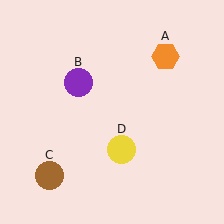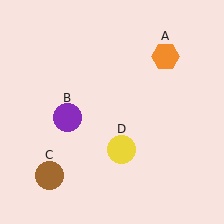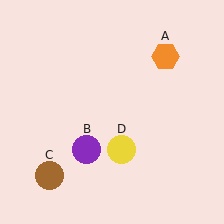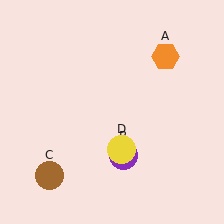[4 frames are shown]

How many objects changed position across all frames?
1 object changed position: purple circle (object B).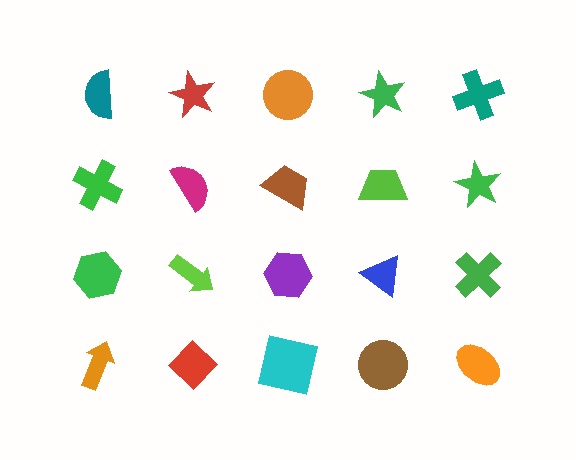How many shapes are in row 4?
5 shapes.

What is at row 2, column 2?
A magenta semicircle.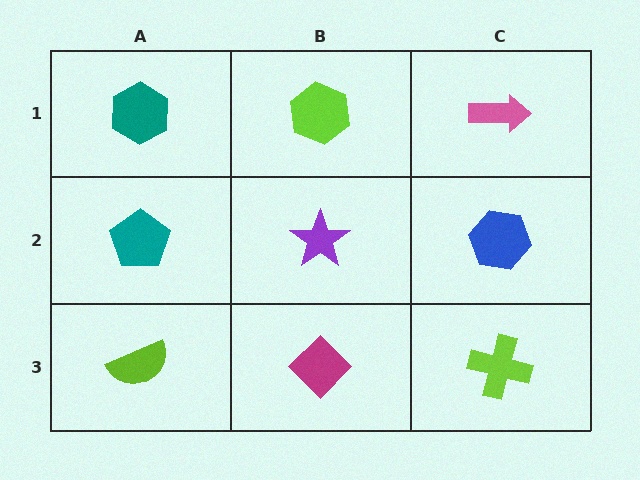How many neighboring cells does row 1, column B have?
3.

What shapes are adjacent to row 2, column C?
A pink arrow (row 1, column C), a lime cross (row 3, column C), a purple star (row 2, column B).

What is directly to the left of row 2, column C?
A purple star.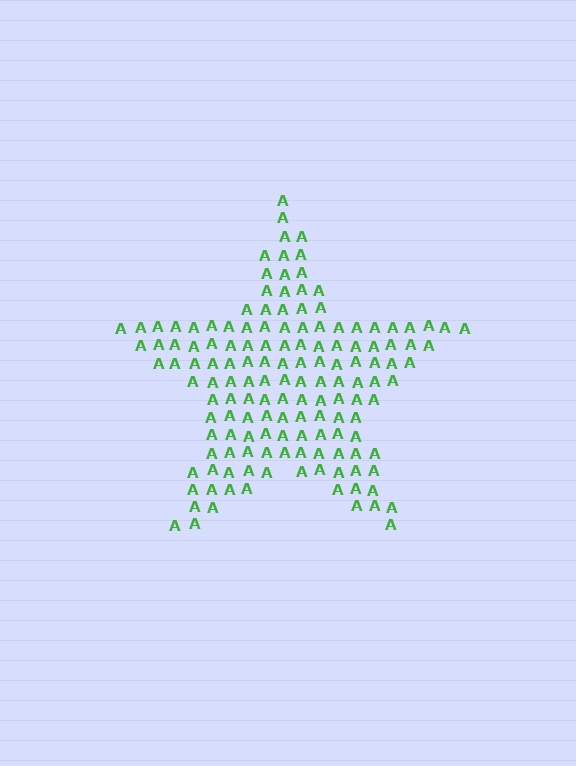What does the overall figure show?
The overall figure shows a star.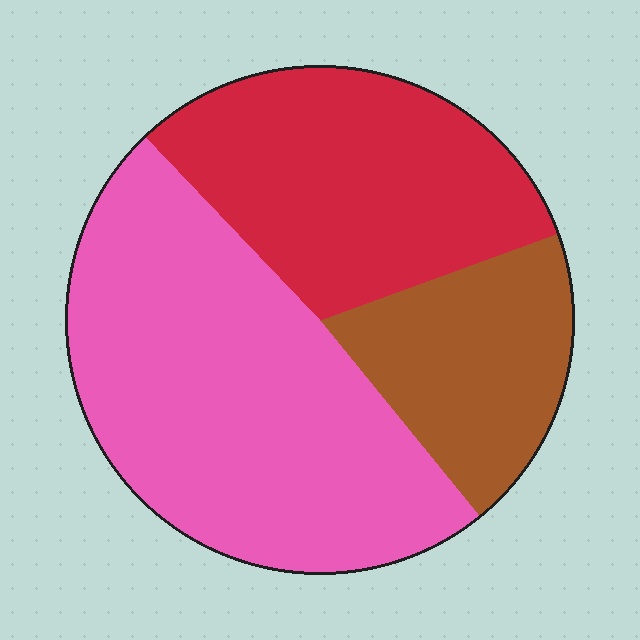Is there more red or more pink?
Pink.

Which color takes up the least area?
Brown, at roughly 20%.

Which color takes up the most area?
Pink, at roughly 50%.